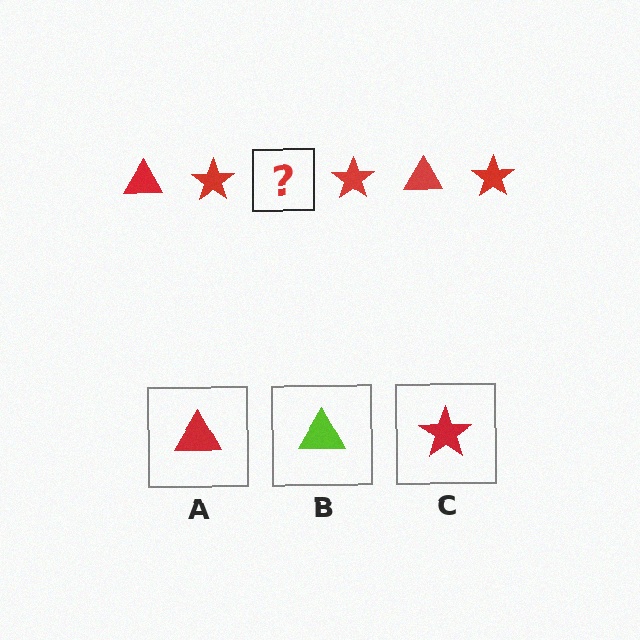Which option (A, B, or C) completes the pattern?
A.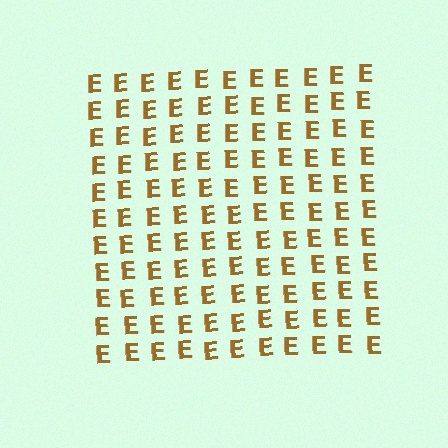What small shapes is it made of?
It is made of small letter E's.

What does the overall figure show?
The overall figure shows a square.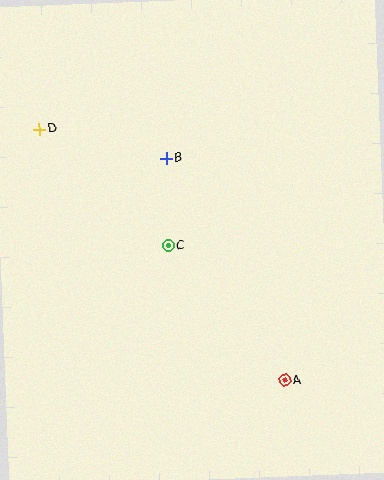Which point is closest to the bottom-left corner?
Point C is closest to the bottom-left corner.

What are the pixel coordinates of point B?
Point B is at (166, 158).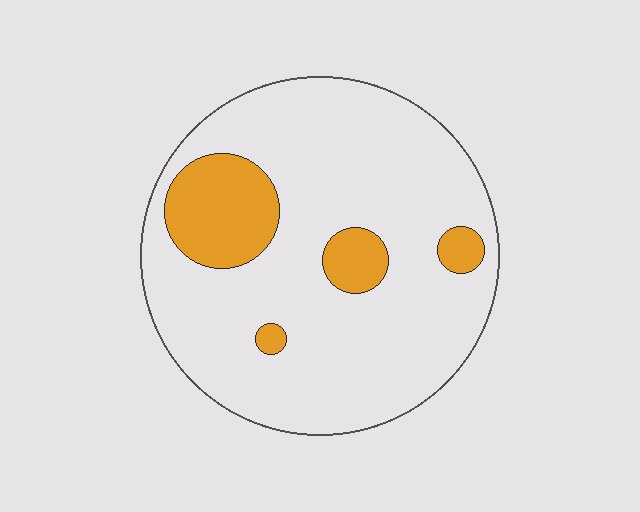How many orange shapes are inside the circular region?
4.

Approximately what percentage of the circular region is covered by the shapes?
Approximately 15%.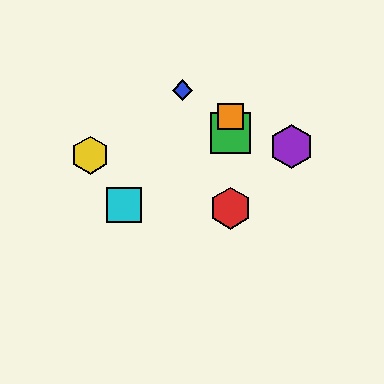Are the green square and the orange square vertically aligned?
Yes, both are at x≈230.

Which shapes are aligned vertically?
The red hexagon, the green square, the orange square are aligned vertically.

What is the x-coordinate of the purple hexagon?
The purple hexagon is at x≈292.